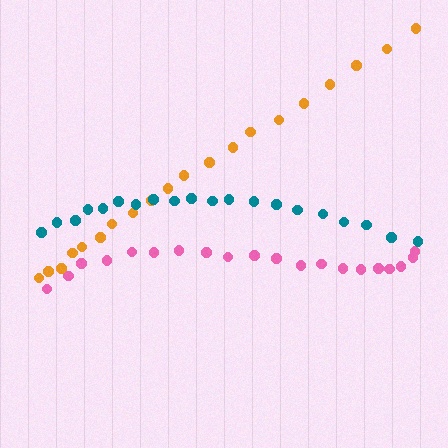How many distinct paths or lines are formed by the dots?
There are 3 distinct paths.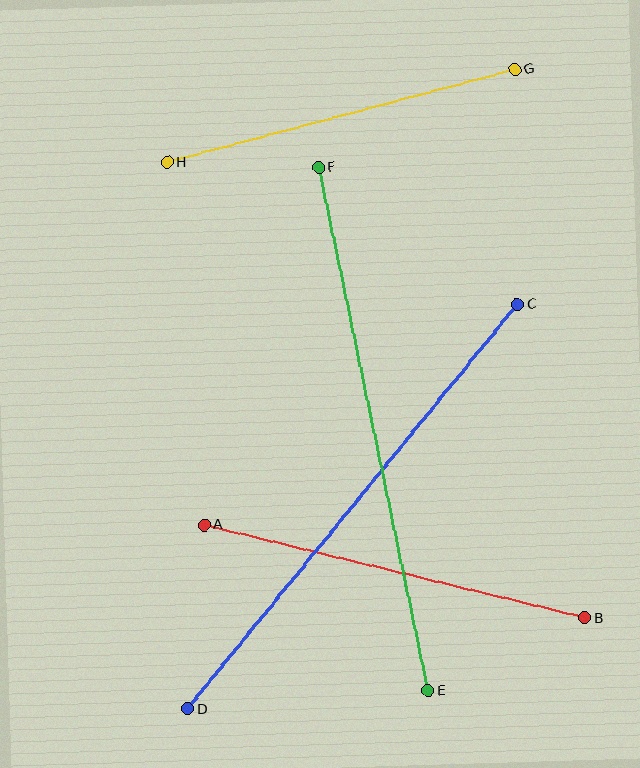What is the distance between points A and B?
The distance is approximately 392 pixels.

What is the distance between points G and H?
The distance is approximately 360 pixels.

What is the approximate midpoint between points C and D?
The midpoint is at approximately (352, 507) pixels.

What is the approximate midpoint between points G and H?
The midpoint is at approximately (341, 116) pixels.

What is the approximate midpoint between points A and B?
The midpoint is at approximately (395, 571) pixels.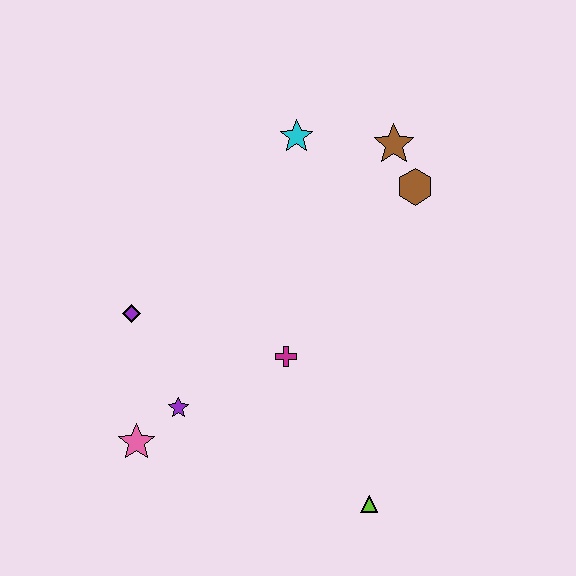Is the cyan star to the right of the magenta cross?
Yes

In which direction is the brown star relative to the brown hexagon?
The brown star is above the brown hexagon.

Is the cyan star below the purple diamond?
No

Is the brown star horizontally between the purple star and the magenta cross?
No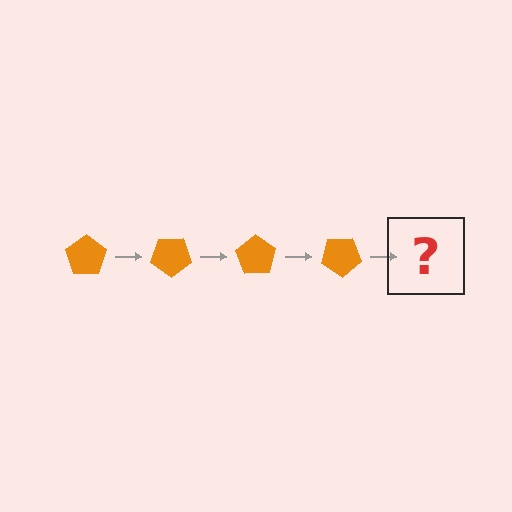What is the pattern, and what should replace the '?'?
The pattern is that the pentagon rotates 35 degrees each step. The '?' should be an orange pentagon rotated 140 degrees.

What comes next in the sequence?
The next element should be an orange pentagon rotated 140 degrees.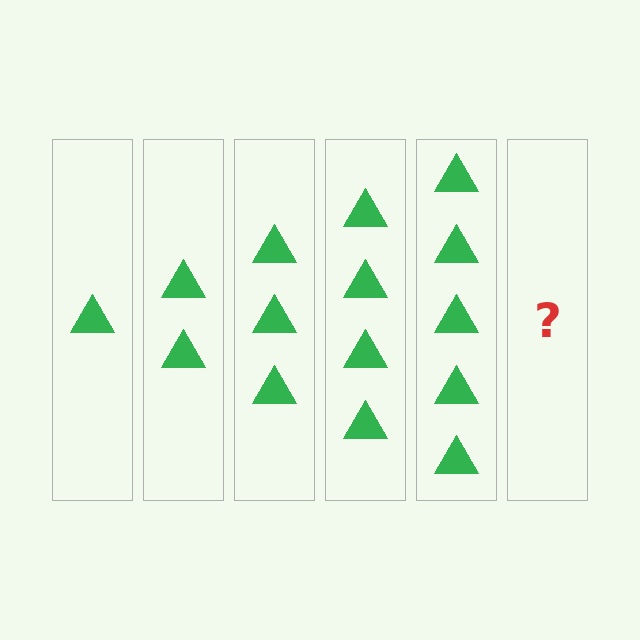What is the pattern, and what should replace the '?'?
The pattern is that each step adds one more triangle. The '?' should be 6 triangles.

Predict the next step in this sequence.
The next step is 6 triangles.